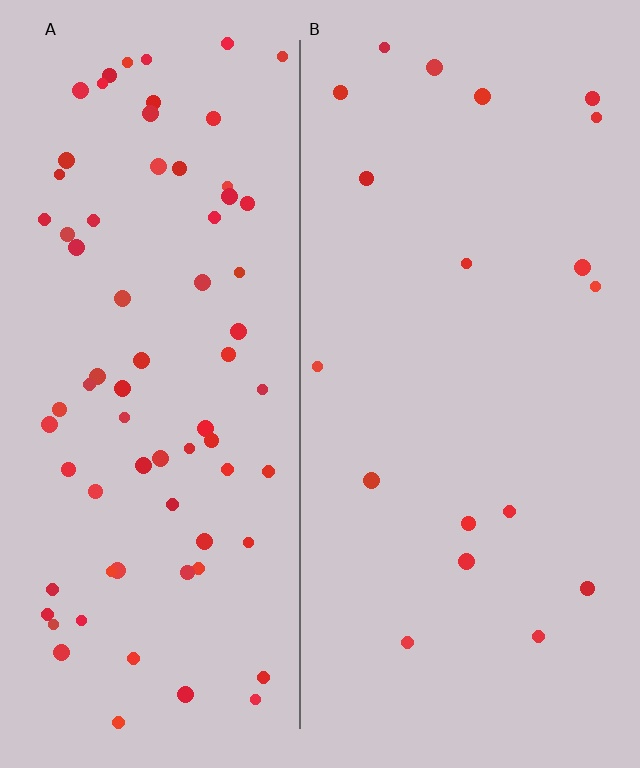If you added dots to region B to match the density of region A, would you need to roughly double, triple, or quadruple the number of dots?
Approximately quadruple.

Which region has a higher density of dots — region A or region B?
A (the left).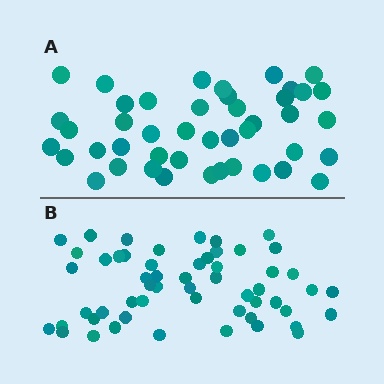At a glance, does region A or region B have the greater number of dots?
Region B (the bottom region) has more dots.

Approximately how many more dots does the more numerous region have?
Region B has roughly 12 or so more dots than region A.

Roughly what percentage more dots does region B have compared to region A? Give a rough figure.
About 25% more.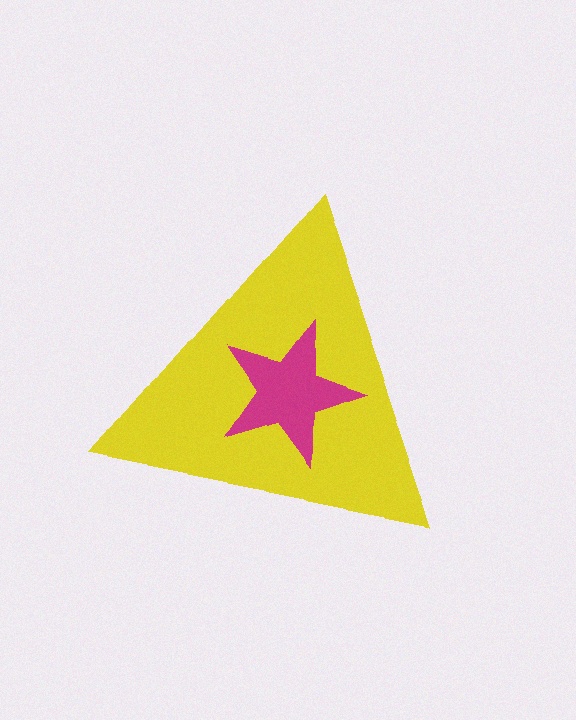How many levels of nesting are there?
2.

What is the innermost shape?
The magenta star.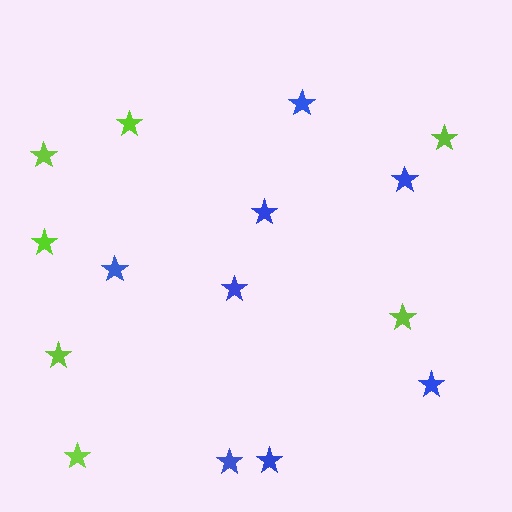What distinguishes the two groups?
There are 2 groups: one group of lime stars (7) and one group of blue stars (8).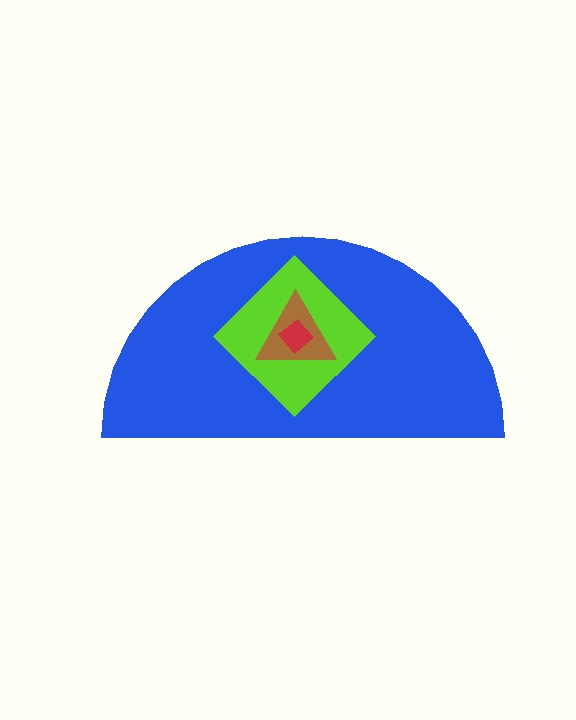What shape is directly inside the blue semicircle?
The lime diamond.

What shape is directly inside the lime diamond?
The brown triangle.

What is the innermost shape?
The red diamond.